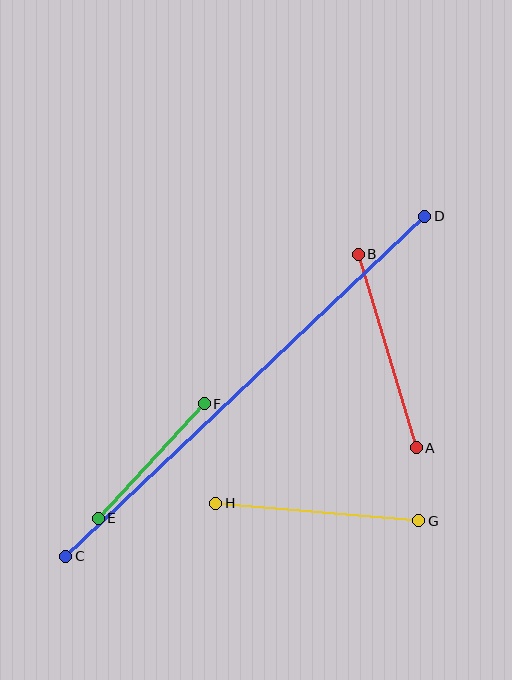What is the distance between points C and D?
The distance is approximately 495 pixels.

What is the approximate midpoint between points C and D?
The midpoint is at approximately (245, 386) pixels.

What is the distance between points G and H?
The distance is approximately 204 pixels.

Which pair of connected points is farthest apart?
Points C and D are farthest apart.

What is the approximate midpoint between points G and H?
The midpoint is at approximately (317, 512) pixels.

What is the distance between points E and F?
The distance is approximately 156 pixels.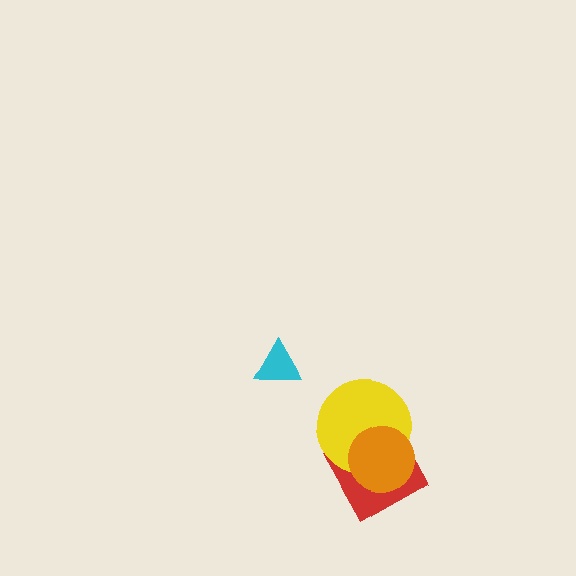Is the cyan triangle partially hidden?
No, no other shape covers it.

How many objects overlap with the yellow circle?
2 objects overlap with the yellow circle.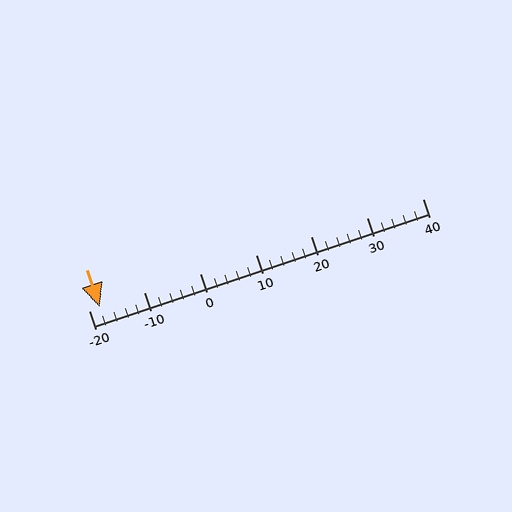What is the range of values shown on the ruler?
The ruler shows values from -20 to 40.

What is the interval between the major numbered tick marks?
The major tick marks are spaced 10 units apart.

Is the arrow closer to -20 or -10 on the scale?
The arrow is closer to -20.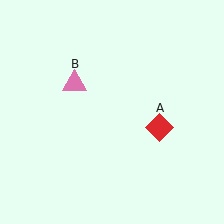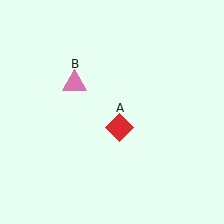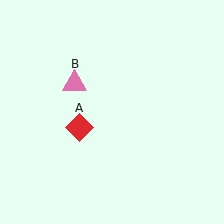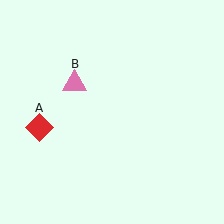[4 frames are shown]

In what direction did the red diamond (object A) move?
The red diamond (object A) moved left.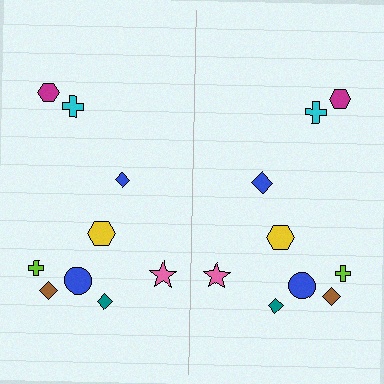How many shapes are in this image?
There are 18 shapes in this image.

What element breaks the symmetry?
The blue diamond on the right side has a different size than its mirror counterpart.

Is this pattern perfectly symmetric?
No, the pattern is not perfectly symmetric. The blue diamond on the right side has a different size than its mirror counterpart.